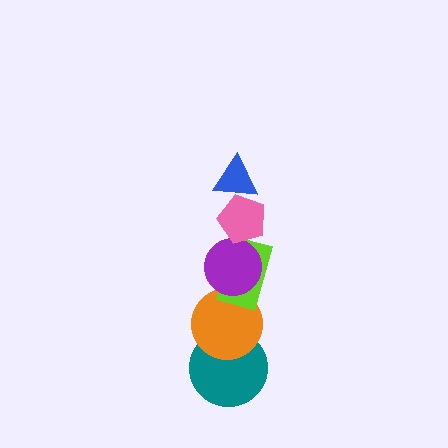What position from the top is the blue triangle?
The blue triangle is 1st from the top.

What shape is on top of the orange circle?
The lime rectangle is on top of the orange circle.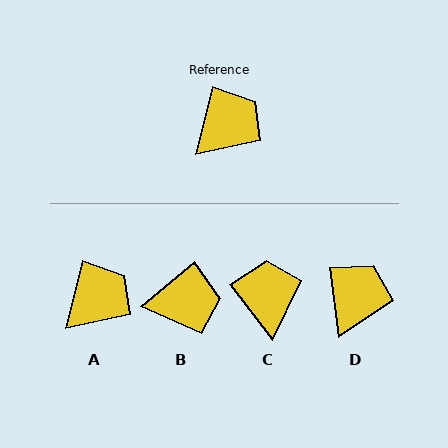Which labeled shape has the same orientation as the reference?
A.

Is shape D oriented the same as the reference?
No, it is off by about 22 degrees.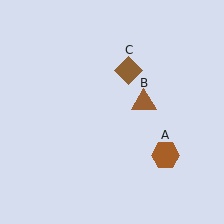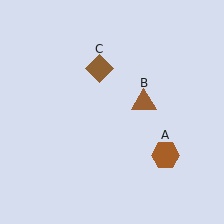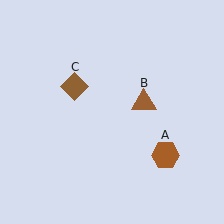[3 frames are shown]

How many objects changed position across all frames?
1 object changed position: brown diamond (object C).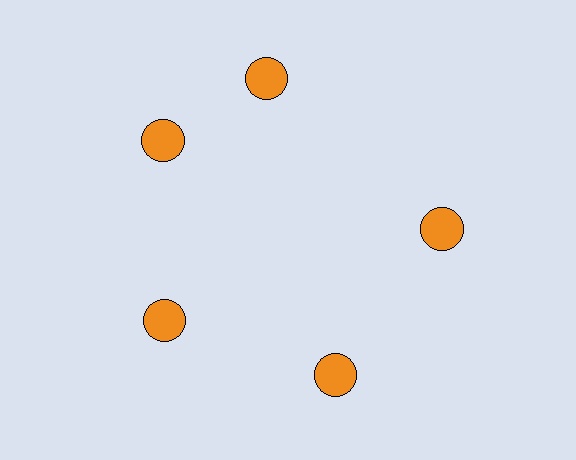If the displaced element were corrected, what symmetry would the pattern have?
It would have 5-fold rotational symmetry — the pattern would map onto itself every 72 degrees.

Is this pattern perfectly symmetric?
No. The 5 orange circles are arranged in a ring, but one element near the 1 o'clock position is rotated out of alignment along the ring, breaking the 5-fold rotational symmetry.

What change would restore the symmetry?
The symmetry would be restored by rotating it back into even spacing with its neighbors so that all 5 circles sit at equal angles and equal distance from the center.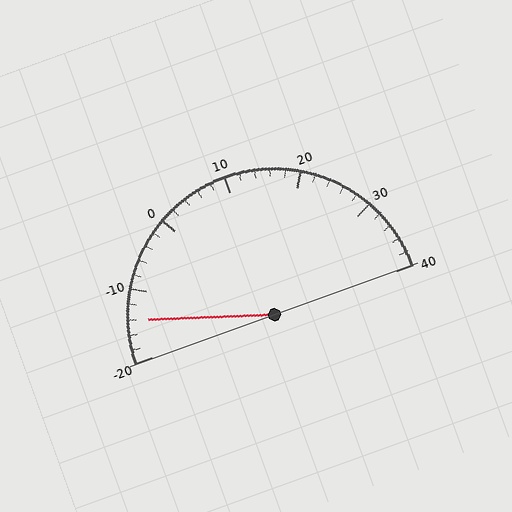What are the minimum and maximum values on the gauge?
The gauge ranges from -20 to 40.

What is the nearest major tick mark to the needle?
The nearest major tick mark is -10.